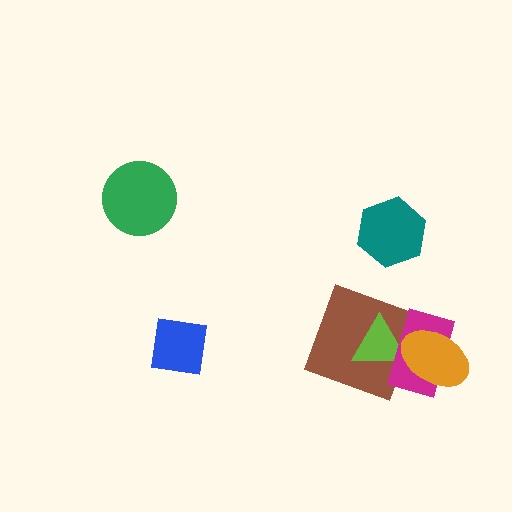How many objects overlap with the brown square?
2 objects overlap with the brown square.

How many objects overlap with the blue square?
0 objects overlap with the blue square.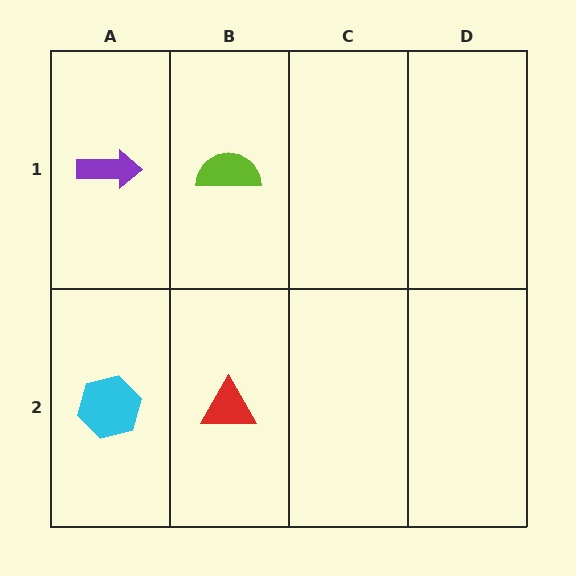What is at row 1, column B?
A lime semicircle.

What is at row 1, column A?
A purple arrow.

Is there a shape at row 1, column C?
No, that cell is empty.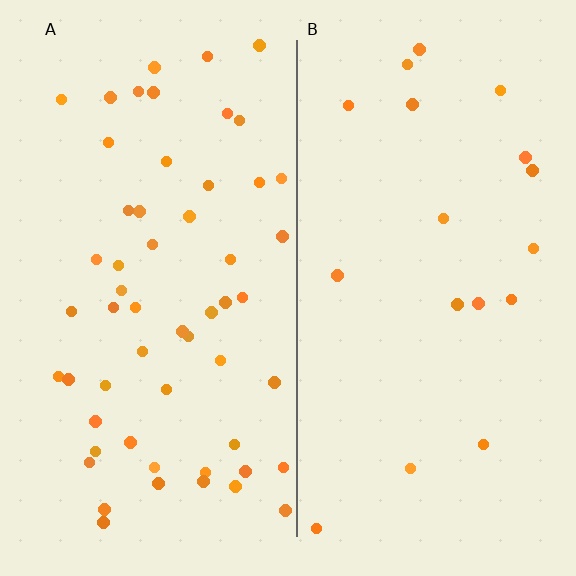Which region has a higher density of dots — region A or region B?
A (the left).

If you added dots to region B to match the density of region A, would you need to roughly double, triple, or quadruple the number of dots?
Approximately triple.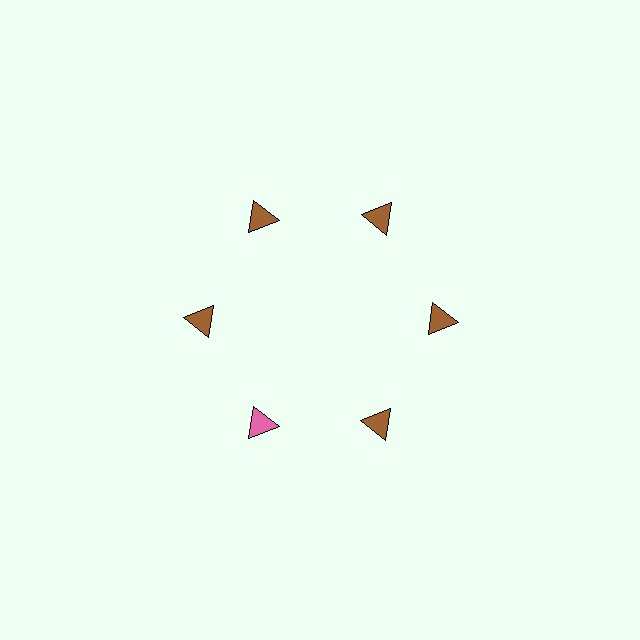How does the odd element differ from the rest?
It has a different color: pink instead of brown.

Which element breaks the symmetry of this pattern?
The pink triangle at roughly the 7 o'clock position breaks the symmetry. All other shapes are brown triangles.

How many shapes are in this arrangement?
There are 6 shapes arranged in a ring pattern.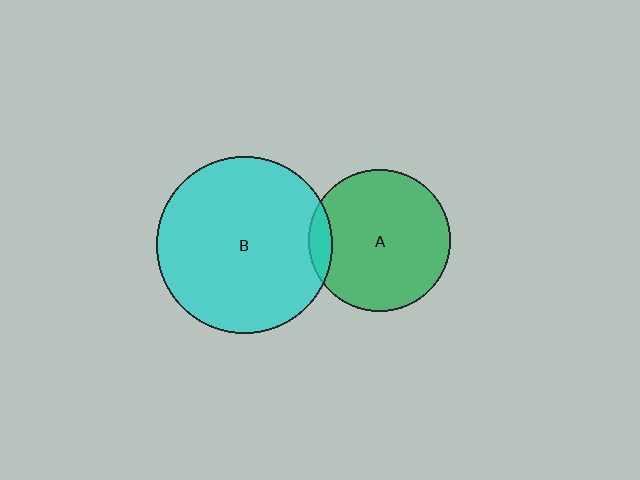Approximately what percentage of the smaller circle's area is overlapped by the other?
Approximately 10%.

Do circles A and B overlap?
Yes.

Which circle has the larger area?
Circle B (cyan).